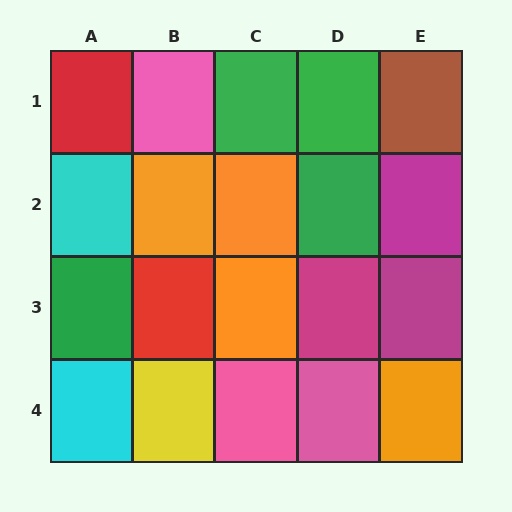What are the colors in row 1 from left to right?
Red, pink, green, green, brown.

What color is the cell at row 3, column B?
Red.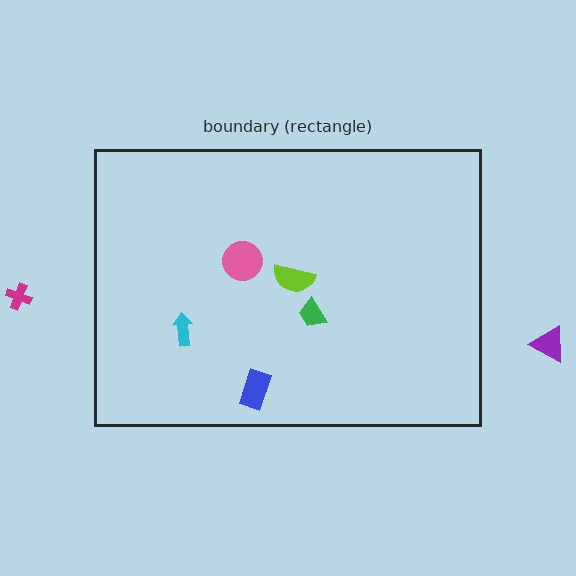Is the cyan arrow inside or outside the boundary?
Inside.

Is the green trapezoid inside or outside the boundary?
Inside.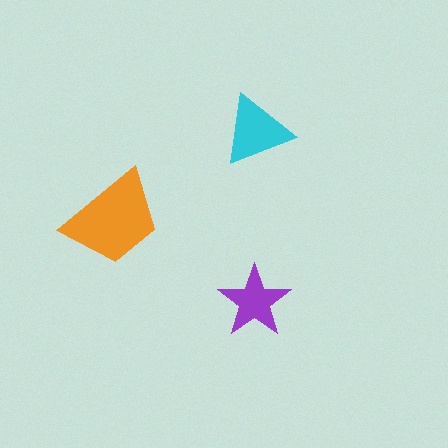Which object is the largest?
The orange trapezoid.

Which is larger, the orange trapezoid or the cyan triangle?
The orange trapezoid.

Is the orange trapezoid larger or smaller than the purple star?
Larger.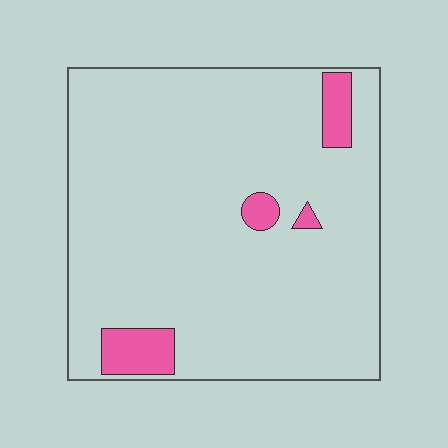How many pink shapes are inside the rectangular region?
4.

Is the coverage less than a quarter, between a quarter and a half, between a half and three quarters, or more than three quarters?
Less than a quarter.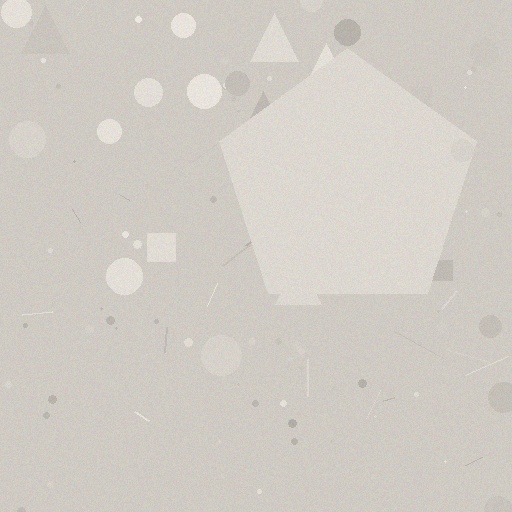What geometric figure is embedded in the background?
A pentagon is embedded in the background.